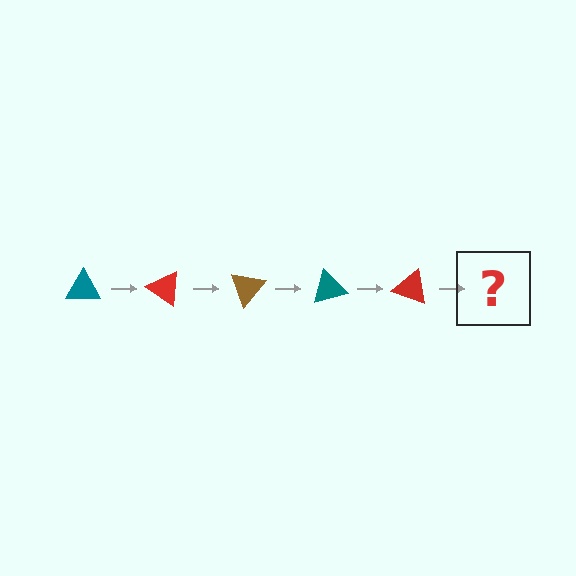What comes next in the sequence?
The next element should be a brown triangle, rotated 175 degrees from the start.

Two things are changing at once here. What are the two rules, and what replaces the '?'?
The two rules are that it rotates 35 degrees each step and the color cycles through teal, red, and brown. The '?' should be a brown triangle, rotated 175 degrees from the start.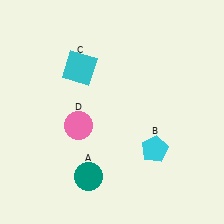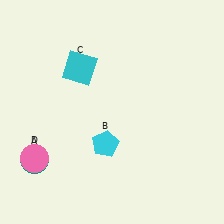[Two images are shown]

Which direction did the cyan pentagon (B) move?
The cyan pentagon (B) moved left.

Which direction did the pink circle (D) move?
The pink circle (D) moved left.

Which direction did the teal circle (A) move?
The teal circle (A) moved left.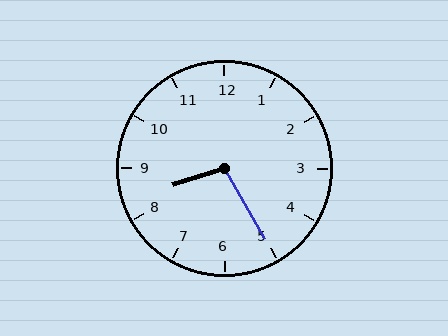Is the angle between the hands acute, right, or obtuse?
It is obtuse.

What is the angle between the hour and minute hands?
Approximately 102 degrees.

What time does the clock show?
8:25.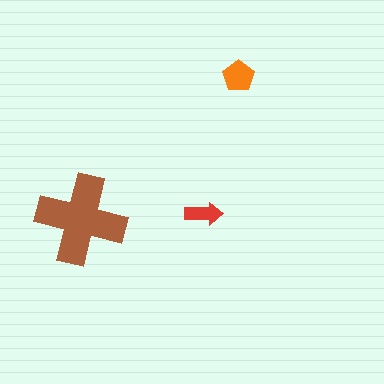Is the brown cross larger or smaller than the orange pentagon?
Larger.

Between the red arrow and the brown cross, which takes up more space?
The brown cross.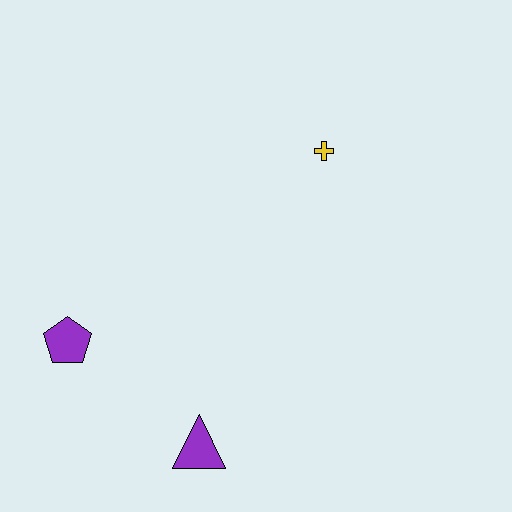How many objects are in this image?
There are 3 objects.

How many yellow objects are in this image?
There is 1 yellow object.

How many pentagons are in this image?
There is 1 pentagon.